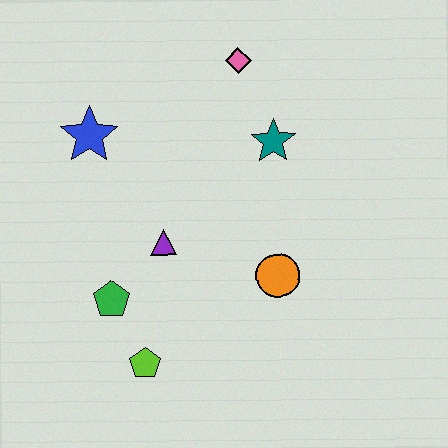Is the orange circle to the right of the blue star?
Yes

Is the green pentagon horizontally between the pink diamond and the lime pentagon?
No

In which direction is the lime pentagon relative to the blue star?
The lime pentagon is below the blue star.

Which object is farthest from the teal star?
The lime pentagon is farthest from the teal star.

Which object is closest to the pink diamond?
The teal star is closest to the pink diamond.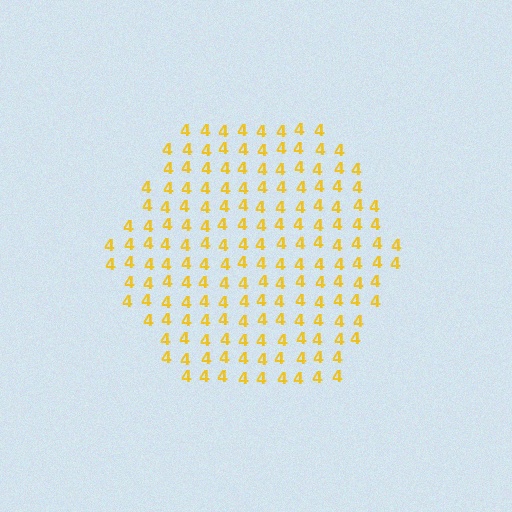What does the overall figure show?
The overall figure shows a hexagon.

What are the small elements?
The small elements are digit 4's.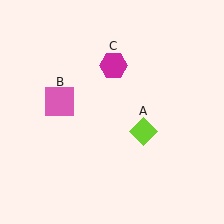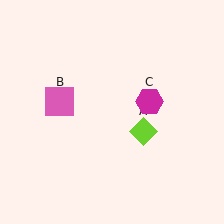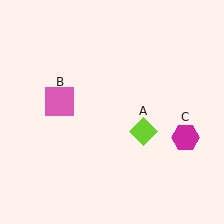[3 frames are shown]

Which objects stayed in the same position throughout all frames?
Lime diamond (object A) and pink square (object B) remained stationary.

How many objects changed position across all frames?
1 object changed position: magenta hexagon (object C).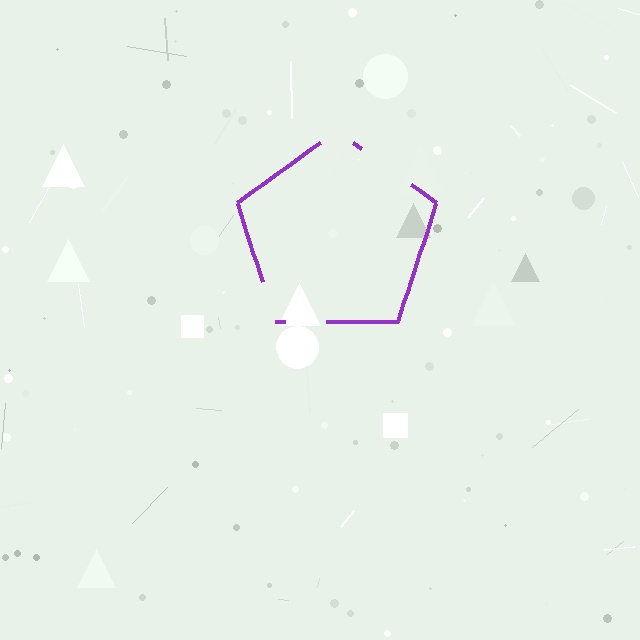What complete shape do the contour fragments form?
The contour fragments form a pentagon.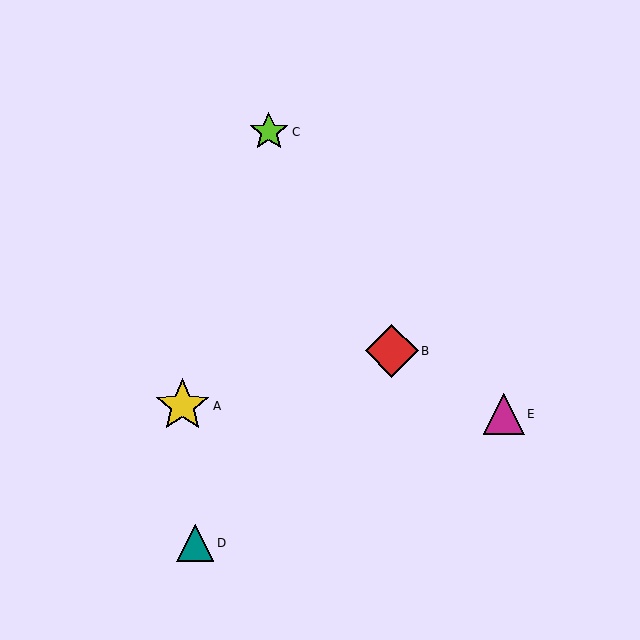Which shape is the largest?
The yellow star (labeled A) is the largest.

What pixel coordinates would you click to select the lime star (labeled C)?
Click at (269, 132) to select the lime star C.